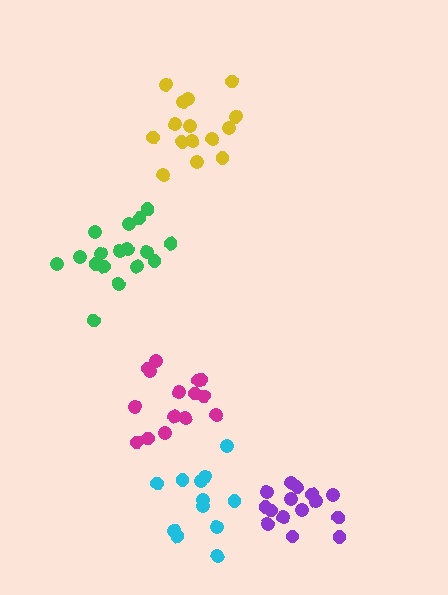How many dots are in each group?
Group 1: 12 dots, Group 2: 15 dots, Group 3: 15 dots, Group 4: 15 dots, Group 5: 17 dots (74 total).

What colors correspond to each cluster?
The clusters are colored: cyan, purple, yellow, magenta, green.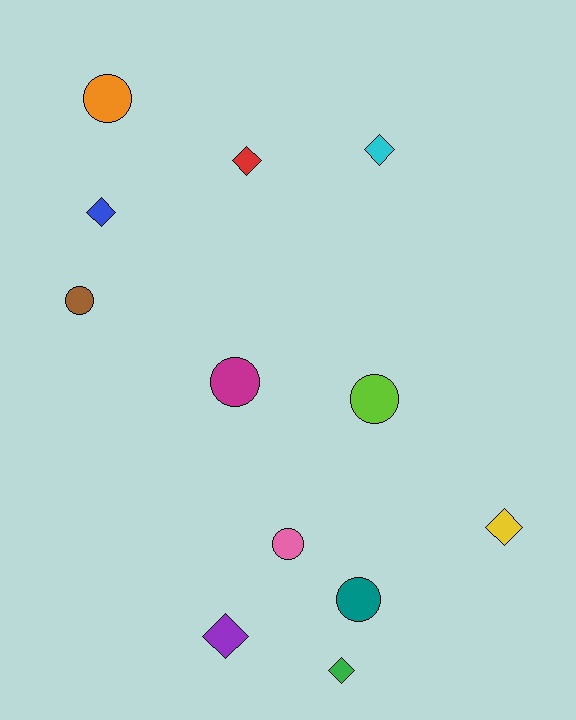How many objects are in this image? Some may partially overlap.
There are 12 objects.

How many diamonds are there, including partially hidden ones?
There are 6 diamonds.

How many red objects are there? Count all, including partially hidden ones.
There is 1 red object.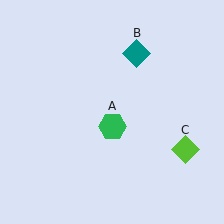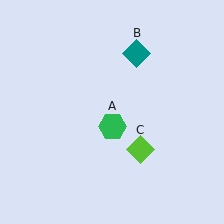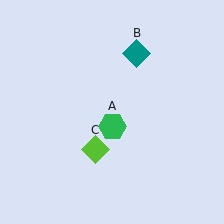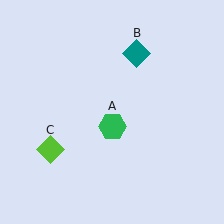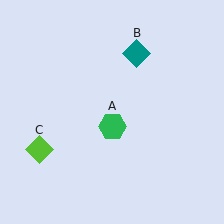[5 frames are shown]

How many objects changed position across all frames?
1 object changed position: lime diamond (object C).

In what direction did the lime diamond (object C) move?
The lime diamond (object C) moved left.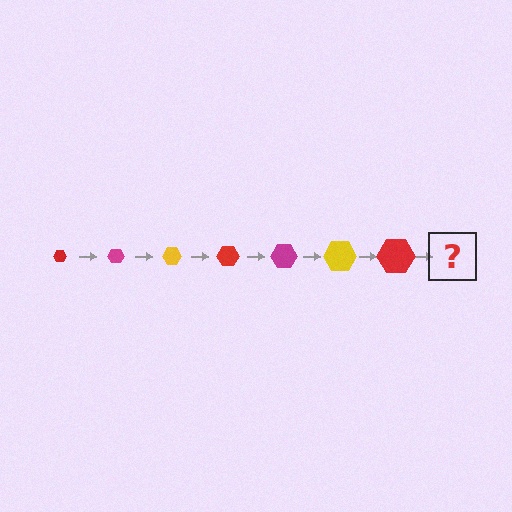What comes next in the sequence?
The next element should be a magenta hexagon, larger than the previous one.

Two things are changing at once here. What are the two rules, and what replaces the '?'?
The two rules are that the hexagon grows larger each step and the color cycles through red, magenta, and yellow. The '?' should be a magenta hexagon, larger than the previous one.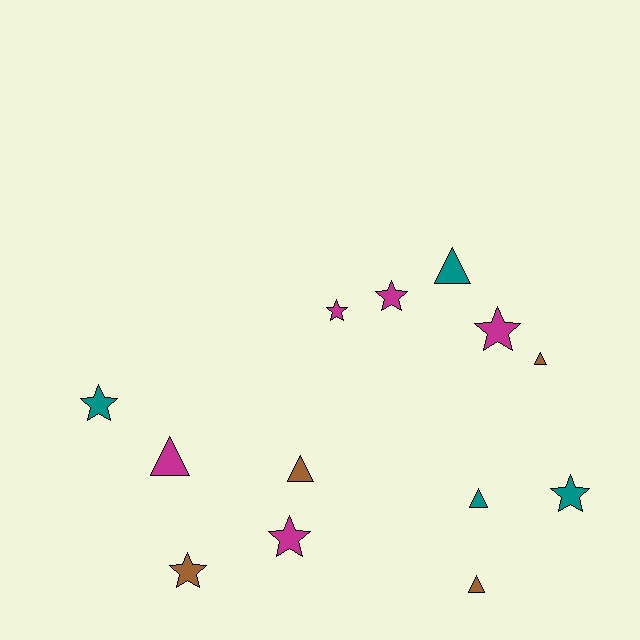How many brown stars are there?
There is 1 brown star.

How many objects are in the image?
There are 13 objects.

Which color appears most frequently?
Magenta, with 5 objects.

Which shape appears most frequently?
Star, with 7 objects.